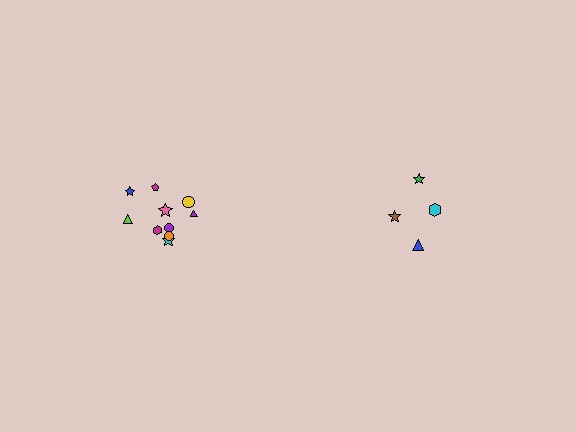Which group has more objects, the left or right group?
The left group.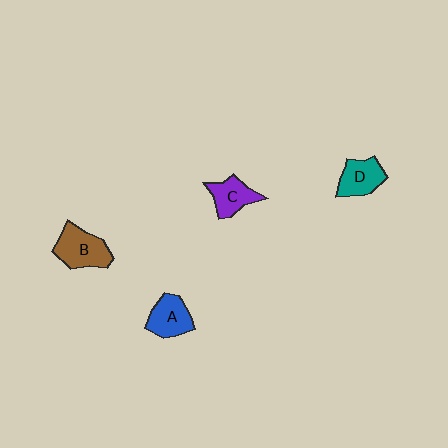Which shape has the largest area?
Shape B (brown).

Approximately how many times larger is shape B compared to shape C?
Approximately 1.3 times.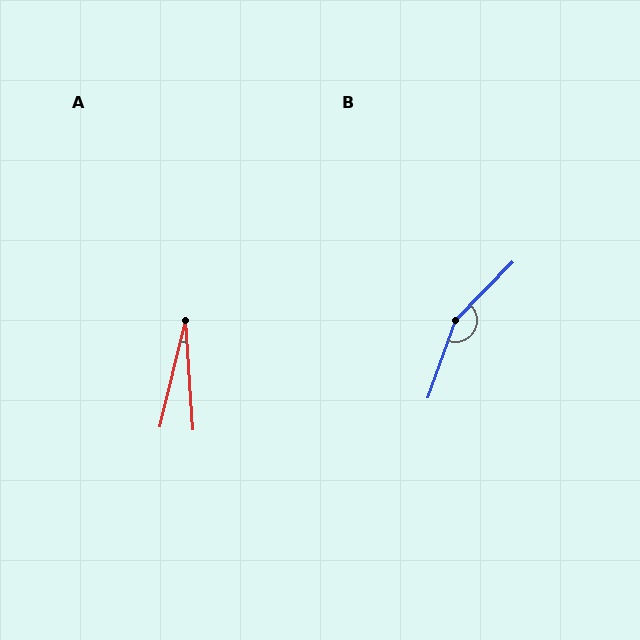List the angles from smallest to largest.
A (17°), B (156°).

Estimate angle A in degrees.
Approximately 17 degrees.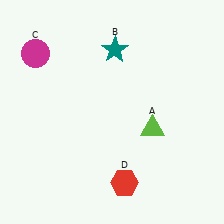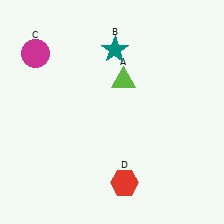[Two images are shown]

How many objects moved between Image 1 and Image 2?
1 object moved between the two images.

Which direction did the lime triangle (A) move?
The lime triangle (A) moved up.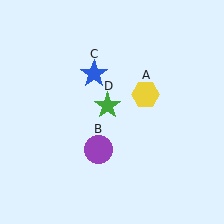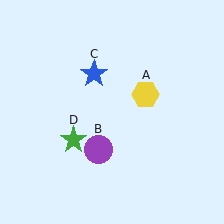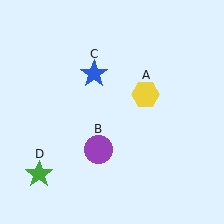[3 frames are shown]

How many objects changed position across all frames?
1 object changed position: green star (object D).